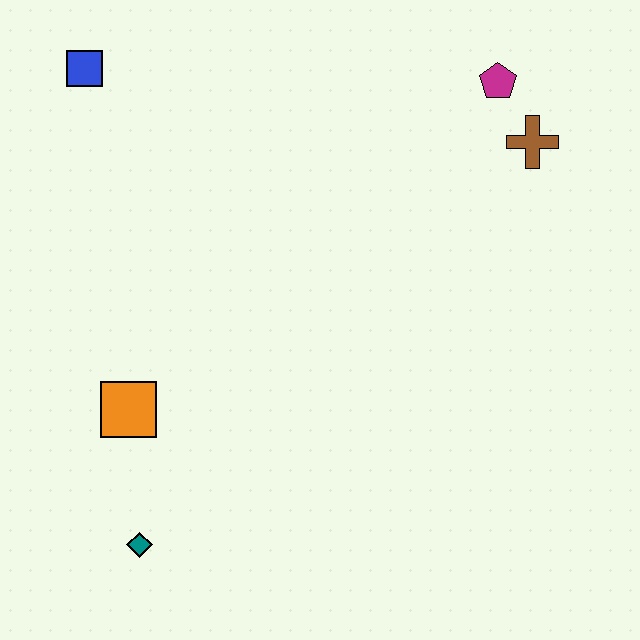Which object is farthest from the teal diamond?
The magenta pentagon is farthest from the teal diamond.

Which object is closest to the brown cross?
The magenta pentagon is closest to the brown cross.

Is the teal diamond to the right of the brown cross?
No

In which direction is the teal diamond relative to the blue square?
The teal diamond is below the blue square.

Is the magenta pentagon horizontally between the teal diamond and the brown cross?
Yes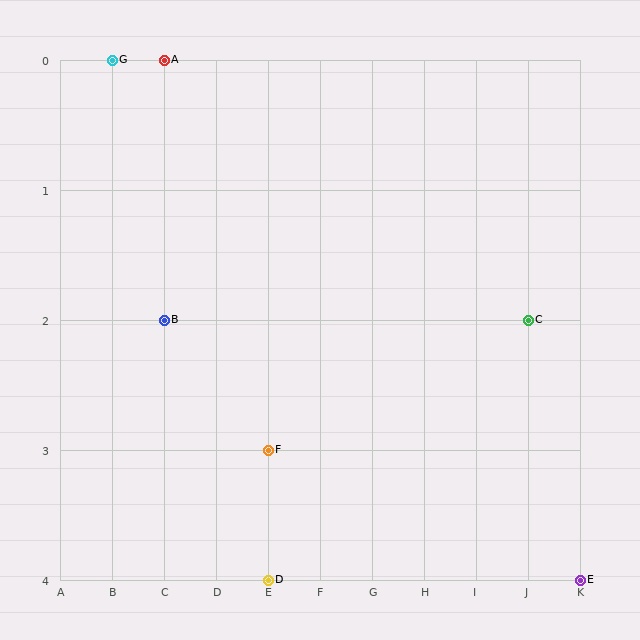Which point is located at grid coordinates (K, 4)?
Point E is at (K, 4).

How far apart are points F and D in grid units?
Points F and D are 1 row apart.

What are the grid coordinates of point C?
Point C is at grid coordinates (J, 2).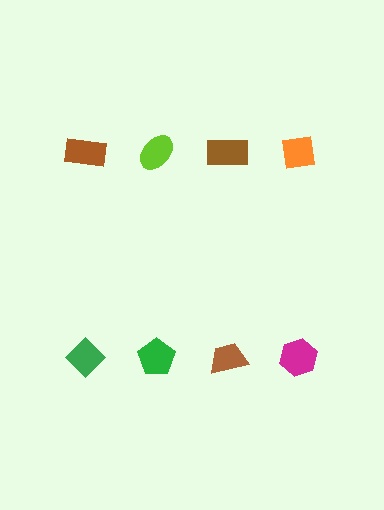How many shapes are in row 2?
4 shapes.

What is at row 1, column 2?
A lime ellipse.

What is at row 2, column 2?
A green pentagon.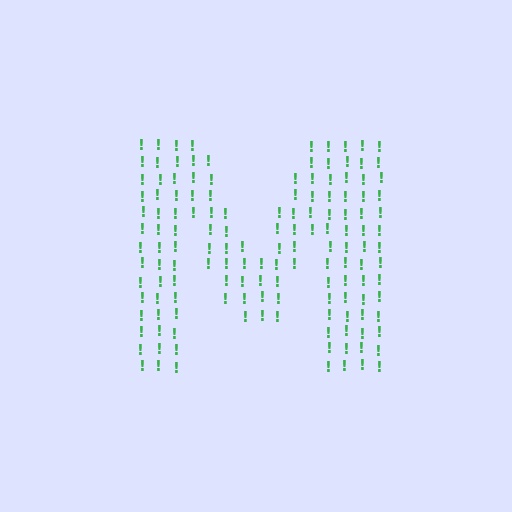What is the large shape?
The large shape is the letter M.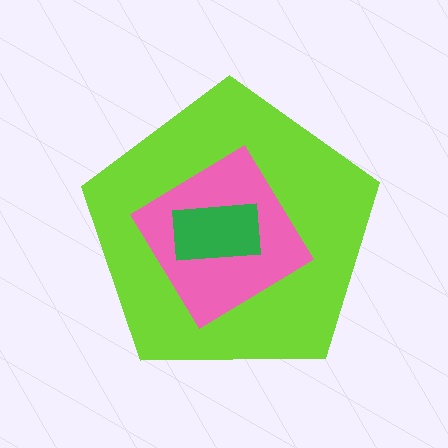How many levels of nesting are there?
3.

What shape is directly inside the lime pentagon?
The pink diamond.